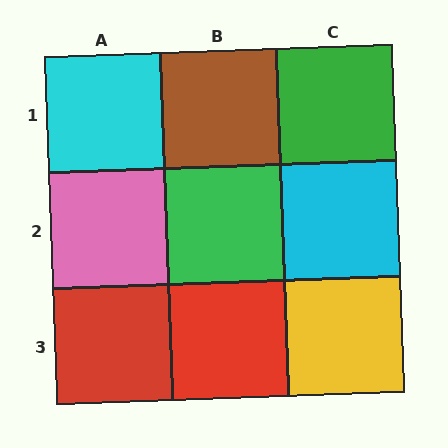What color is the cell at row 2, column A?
Pink.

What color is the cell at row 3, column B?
Red.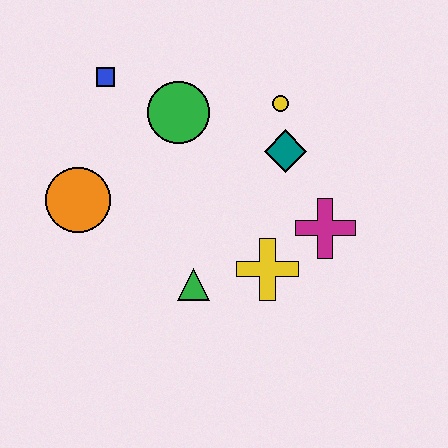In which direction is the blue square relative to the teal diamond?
The blue square is to the left of the teal diamond.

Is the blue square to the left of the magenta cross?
Yes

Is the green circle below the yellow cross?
No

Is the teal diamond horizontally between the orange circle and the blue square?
No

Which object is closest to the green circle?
The blue square is closest to the green circle.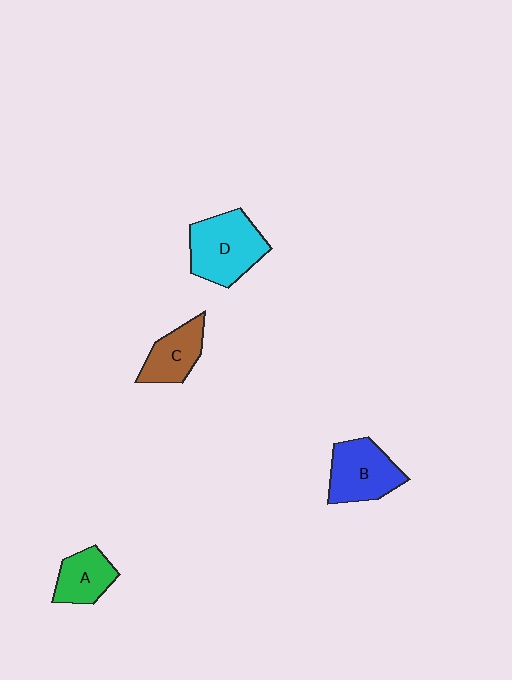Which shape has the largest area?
Shape D (cyan).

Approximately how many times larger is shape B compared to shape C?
Approximately 1.4 times.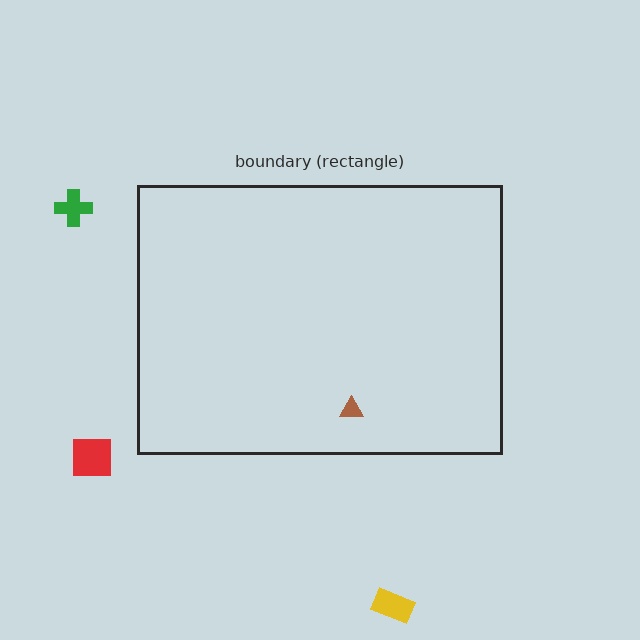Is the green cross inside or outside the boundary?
Outside.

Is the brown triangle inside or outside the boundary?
Inside.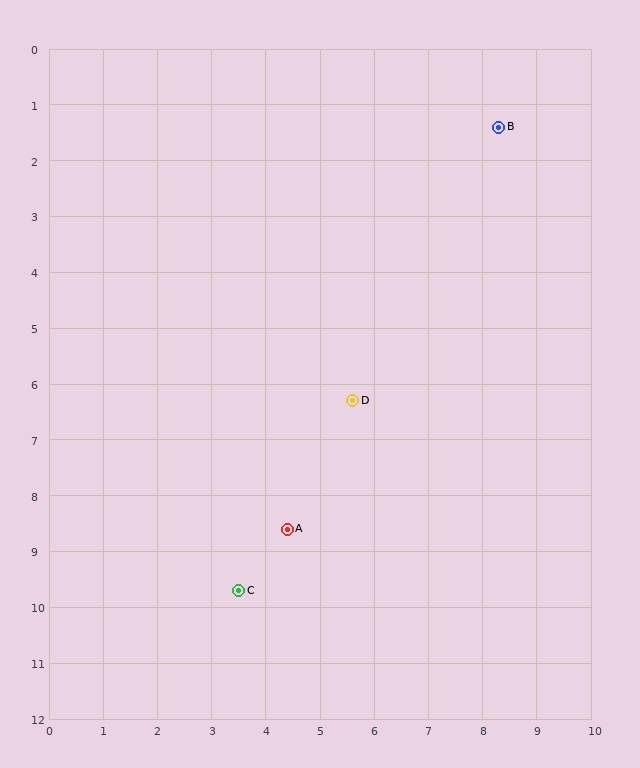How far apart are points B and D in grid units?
Points B and D are about 5.6 grid units apart.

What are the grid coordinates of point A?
Point A is at approximately (4.4, 8.6).